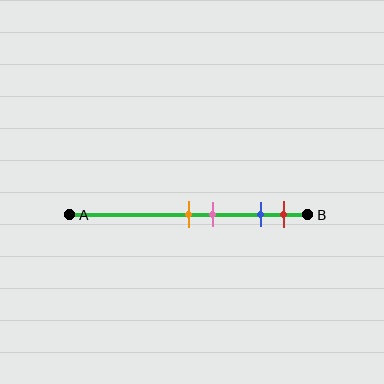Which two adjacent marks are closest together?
The orange and pink marks are the closest adjacent pair.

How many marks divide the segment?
There are 4 marks dividing the segment.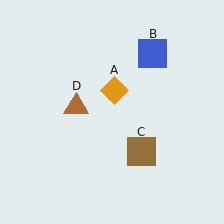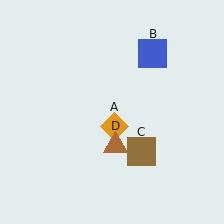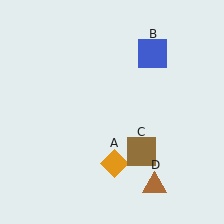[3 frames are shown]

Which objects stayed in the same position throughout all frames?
Blue square (object B) and brown square (object C) remained stationary.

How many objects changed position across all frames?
2 objects changed position: orange diamond (object A), brown triangle (object D).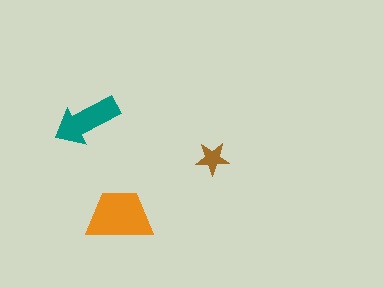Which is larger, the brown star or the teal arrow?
The teal arrow.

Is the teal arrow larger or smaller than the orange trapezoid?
Smaller.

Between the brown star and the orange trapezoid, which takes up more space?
The orange trapezoid.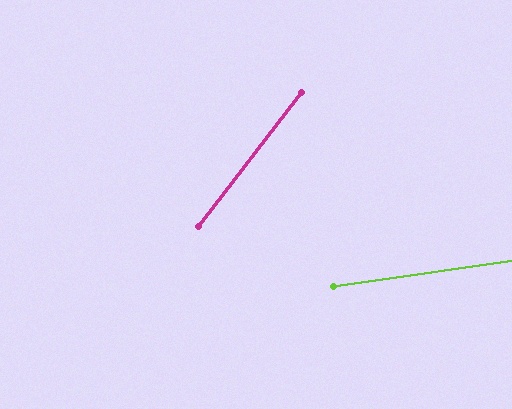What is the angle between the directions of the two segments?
Approximately 44 degrees.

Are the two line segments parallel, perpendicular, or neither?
Neither parallel nor perpendicular — they differ by about 44°.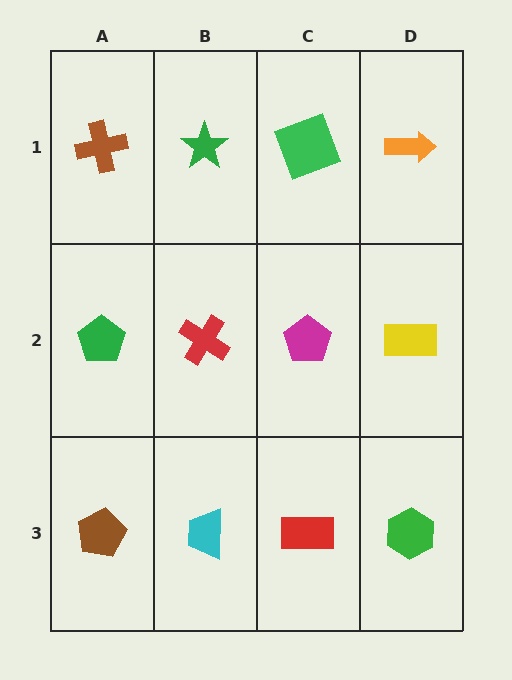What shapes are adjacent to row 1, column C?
A magenta pentagon (row 2, column C), a green star (row 1, column B), an orange arrow (row 1, column D).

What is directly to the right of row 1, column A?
A green star.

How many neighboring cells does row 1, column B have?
3.